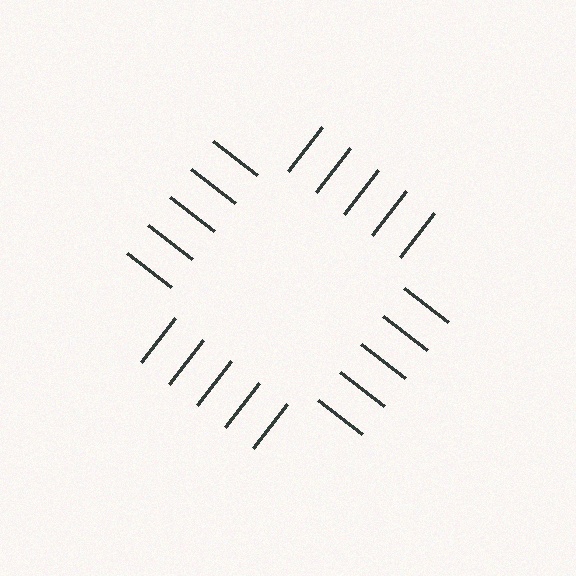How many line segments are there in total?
20 — 5 along each of the 4 edges.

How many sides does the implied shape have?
4 sides — the line-ends trace a square.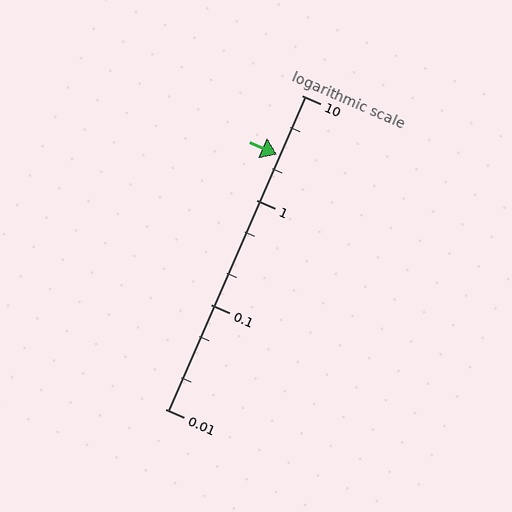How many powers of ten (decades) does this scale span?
The scale spans 3 decades, from 0.01 to 10.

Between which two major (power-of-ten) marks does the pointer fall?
The pointer is between 1 and 10.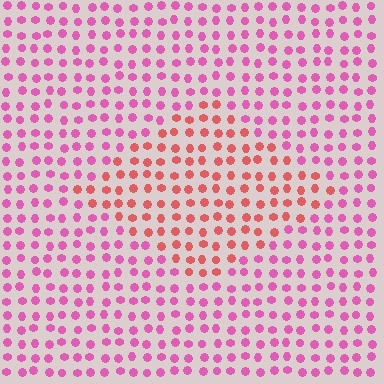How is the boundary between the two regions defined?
The boundary is defined purely by a slight shift in hue (about 38 degrees). Spacing, size, and orientation are identical on both sides.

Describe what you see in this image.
The image is filled with small pink elements in a uniform arrangement. A diamond-shaped region is visible where the elements are tinted to a slightly different hue, forming a subtle color boundary.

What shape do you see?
I see a diamond.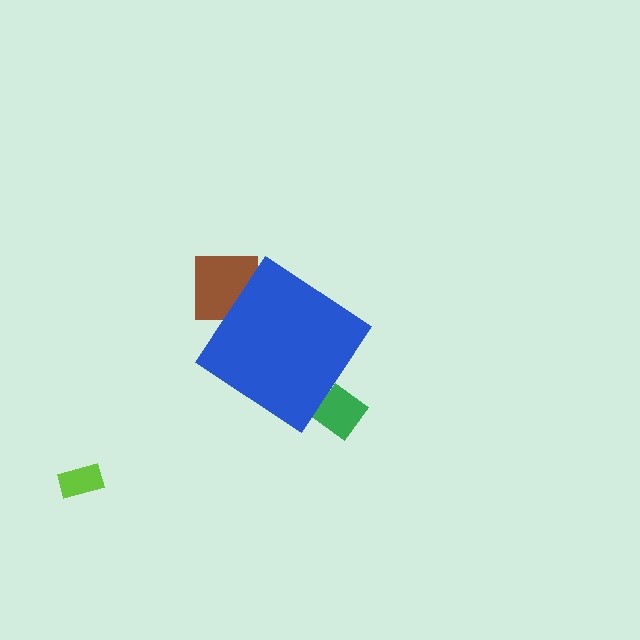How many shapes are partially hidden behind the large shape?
2 shapes are partially hidden.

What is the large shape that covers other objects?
A blue diamond.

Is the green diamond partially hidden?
Yes, the green diamond is partially hidden behind the blue diamond.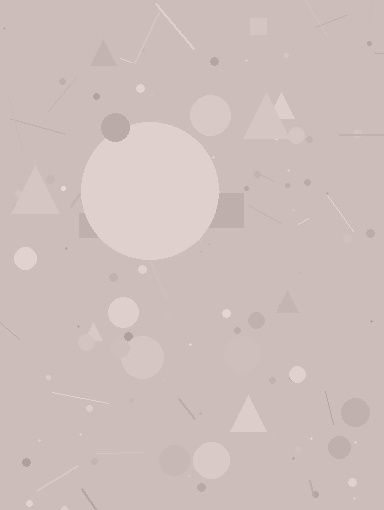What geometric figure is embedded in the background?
A circle is embedded in the background.